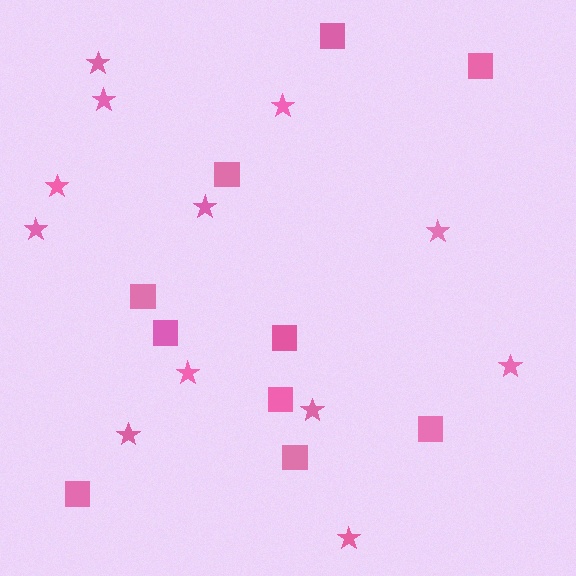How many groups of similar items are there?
There are 2 groups: one group of stars (12) and one group of squares (10).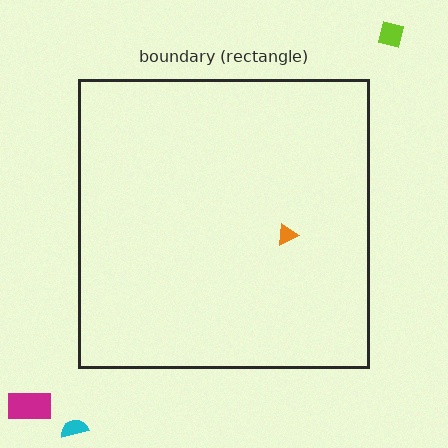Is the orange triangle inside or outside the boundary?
Inside.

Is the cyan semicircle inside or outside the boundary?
Outside.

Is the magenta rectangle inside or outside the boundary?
Outside.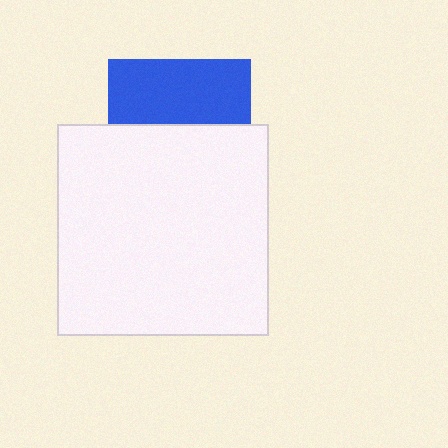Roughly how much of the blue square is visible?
About half of it is visible (roughly 45%).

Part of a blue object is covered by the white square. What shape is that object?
It is a square.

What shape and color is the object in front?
The object in front is a white square.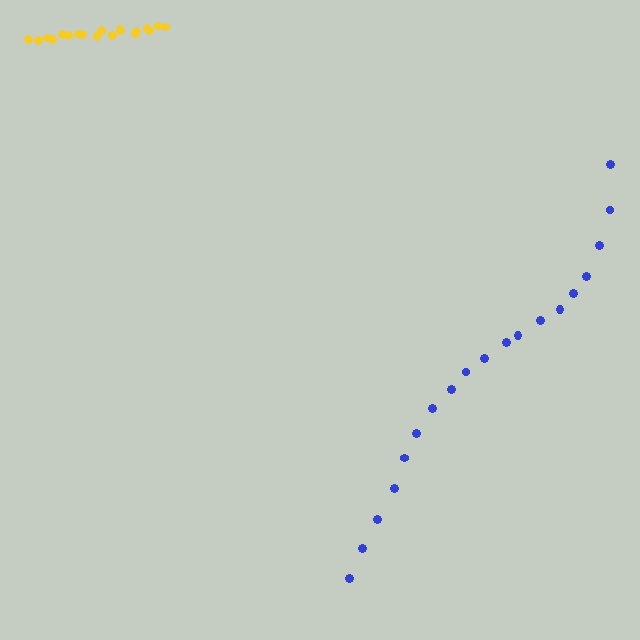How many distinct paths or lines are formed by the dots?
There are 2 distinct paths.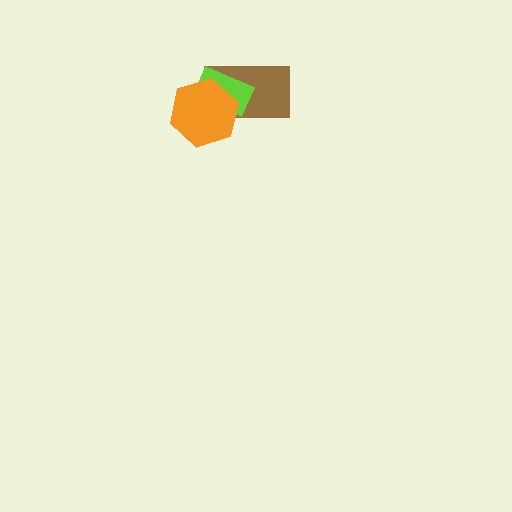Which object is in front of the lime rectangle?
The orange hexagon is in front of the lime rectangle.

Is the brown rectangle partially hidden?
Yes, it is partially covered by another shape.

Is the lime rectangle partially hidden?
Yes, it is partially covered by another shape.